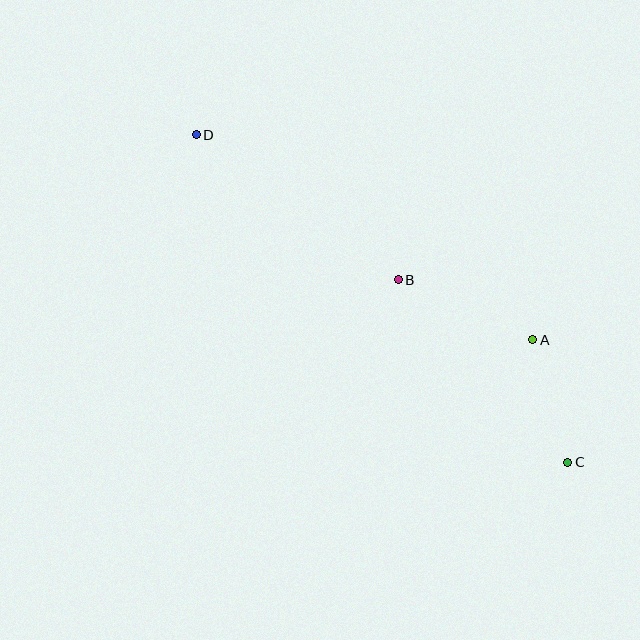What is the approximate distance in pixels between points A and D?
The distance between A and D is approximately 394 pixels.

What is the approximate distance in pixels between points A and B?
The distance between A and B is approximately 147 pixels.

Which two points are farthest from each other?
Points C and D are farthest from each other.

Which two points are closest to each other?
Points A and C are closest to each other.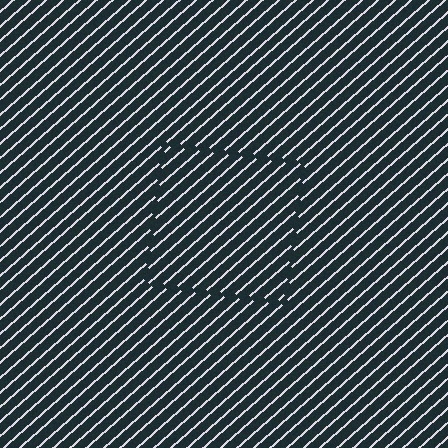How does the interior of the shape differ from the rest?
The interior of the shape contains the same grating, shifted by half a period — the contour is defined by the phase discontinuity where line-ends from the inner and outer gratings abut.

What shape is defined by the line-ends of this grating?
An illusory square. The interior of the shape contains the same grating, shifted by half a period — the contour is defined by the phase discontinuity where line-ends from the inner and outer gratings abut.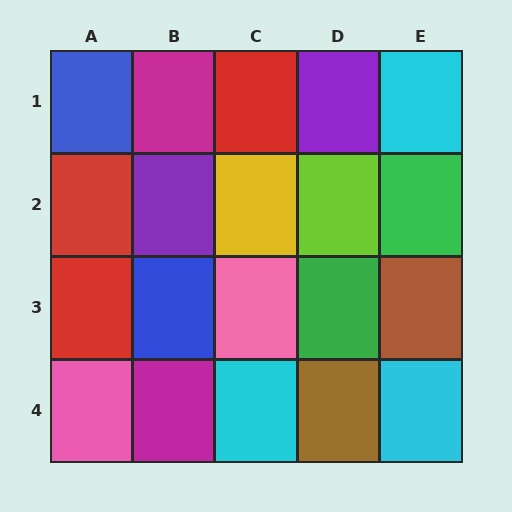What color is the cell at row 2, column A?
Red.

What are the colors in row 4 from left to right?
Pink, magenta, cyan, brown, cyan.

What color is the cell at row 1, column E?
Cyan.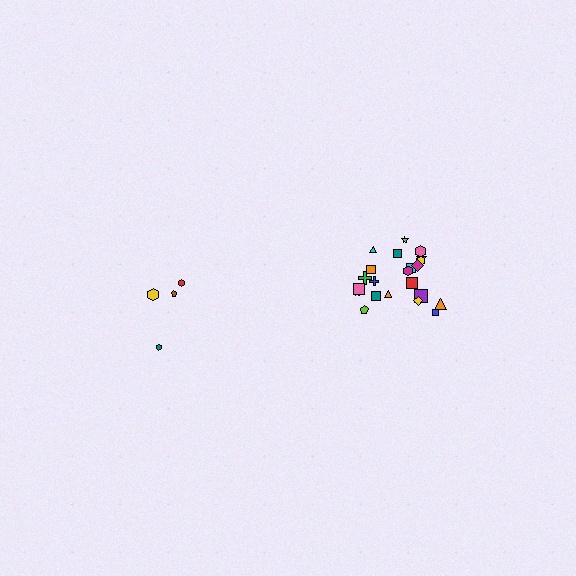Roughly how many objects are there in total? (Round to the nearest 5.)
Roughly 25 objects in total.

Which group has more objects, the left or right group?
The right group.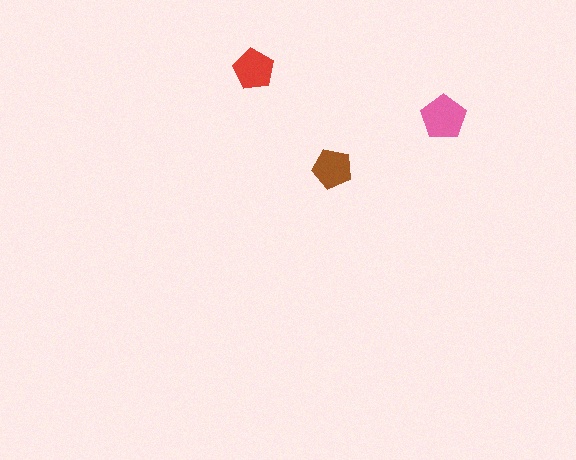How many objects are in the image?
There are 3 objects in the image.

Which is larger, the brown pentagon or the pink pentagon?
The pink one.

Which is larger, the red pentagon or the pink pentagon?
The pink one.